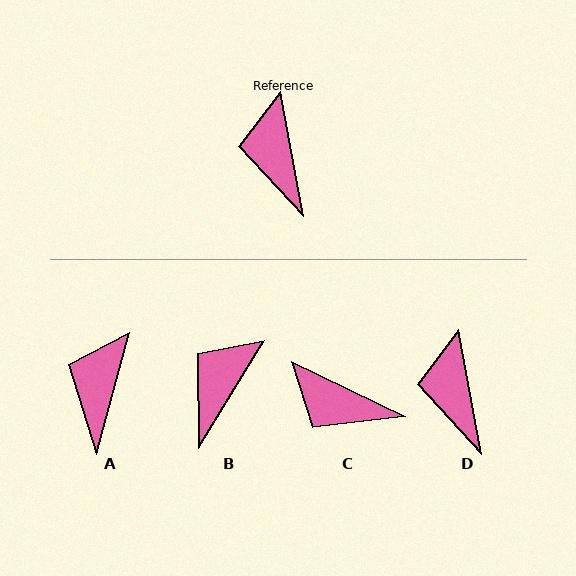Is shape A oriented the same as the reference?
No, it is off by about 26 degrees.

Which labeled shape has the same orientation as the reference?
D.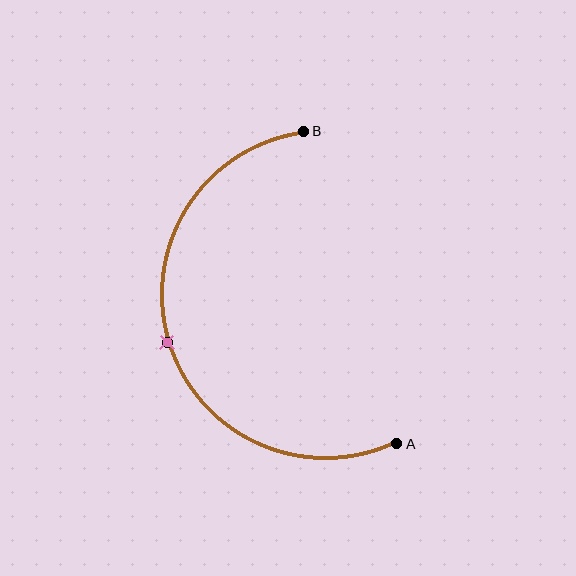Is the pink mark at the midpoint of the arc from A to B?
Yes. The pink mark lies on the arc at equal arc-length from both A and B — it is the arc midpoint.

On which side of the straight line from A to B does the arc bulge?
The arc bulges to the left of the straight line connecting A and B.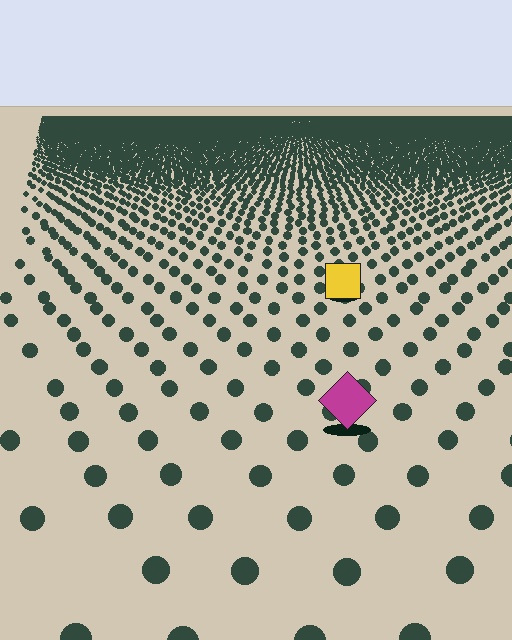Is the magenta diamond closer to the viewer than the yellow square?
Yes. The magenta diamond is closer — you can tell from the texture gradient: the ground texture is coarser near it.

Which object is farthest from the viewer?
The yellow square is farthest from the viewer. It appears smaller and the ground texture around it is denser.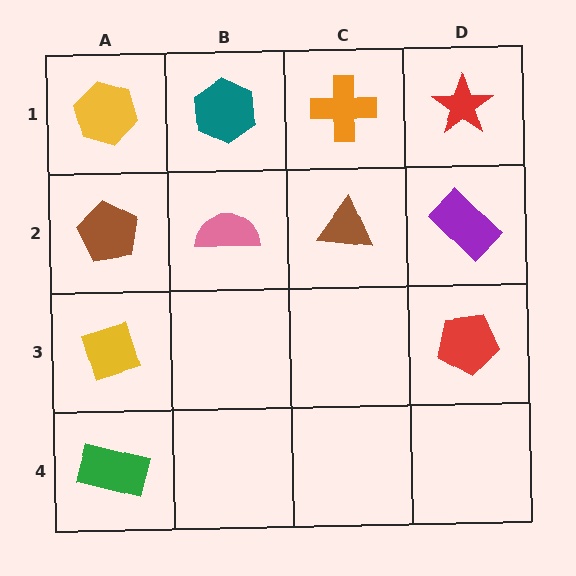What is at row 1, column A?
A yellow hexagon.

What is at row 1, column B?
A teal hexagon.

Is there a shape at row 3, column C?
No, that cell is empty.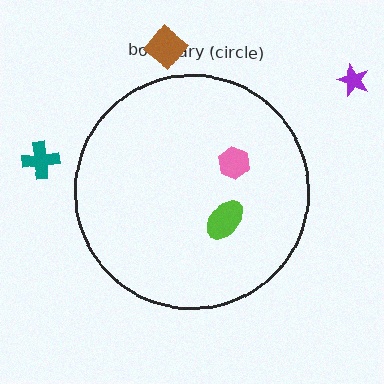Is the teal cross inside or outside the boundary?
Outside.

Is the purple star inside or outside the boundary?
Outside.